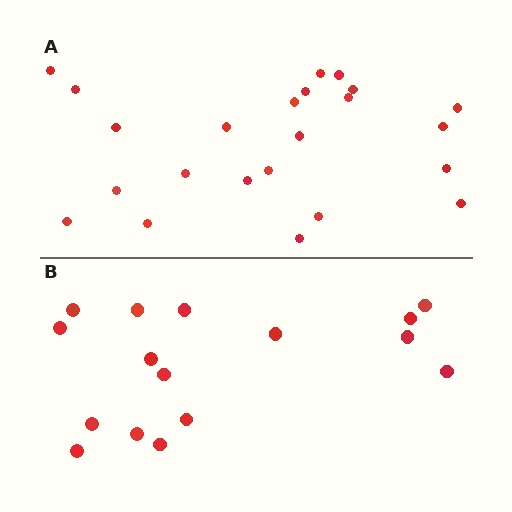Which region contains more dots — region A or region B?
Region A (the top region) has more dots.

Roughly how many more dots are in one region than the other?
Region A has roughly 8 or so more dots than region B.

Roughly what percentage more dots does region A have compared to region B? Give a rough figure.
About 45% more.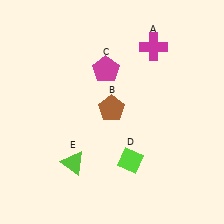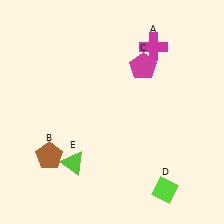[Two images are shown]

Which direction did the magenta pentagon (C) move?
The magenta pentagon (C) moved right.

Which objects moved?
The objects that moved are: the brown pentagon (B), the magenta pentagon (C), the lime diamond (D).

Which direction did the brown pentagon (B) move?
The brown pentagon (B) moved left.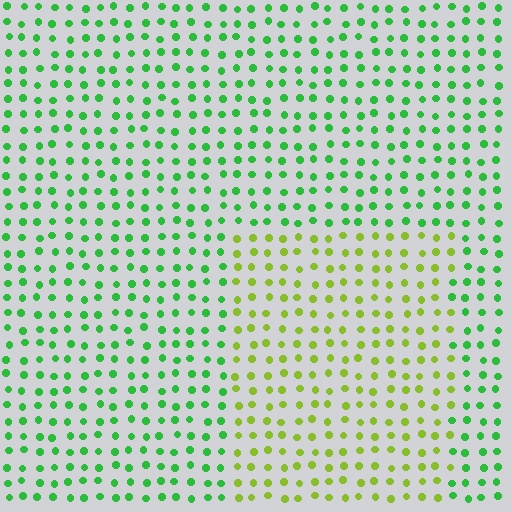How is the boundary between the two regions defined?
The boundary is defined purely by a slight shift in hue (about 45 degrees). Spacing, size, and orientation are identical on both sides.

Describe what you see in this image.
The image is filled with small green elements in a uniform arrangement. A rectangle-shaped region is visible where the elements are tinted to a slightly different hue, forming a subtle color boundary.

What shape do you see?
I see a rectangle.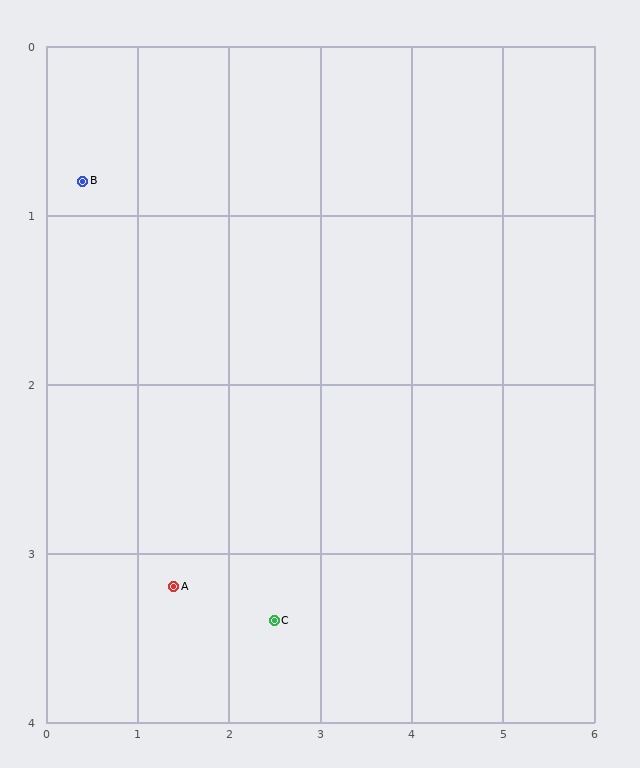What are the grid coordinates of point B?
Point B is at approximately (0.4, 0.8).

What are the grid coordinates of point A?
Point A is at approximately (1.4, 3.2).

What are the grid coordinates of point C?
Point C is at approximately (2.5, 3.4).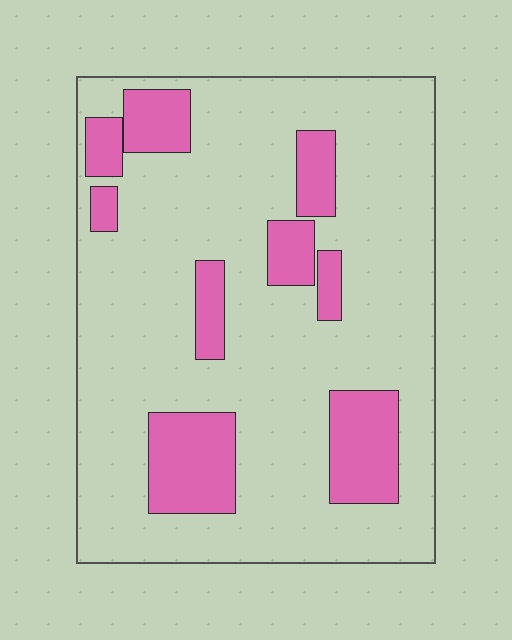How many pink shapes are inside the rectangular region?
9.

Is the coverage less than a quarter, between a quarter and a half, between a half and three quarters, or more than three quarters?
Less than a quarter.